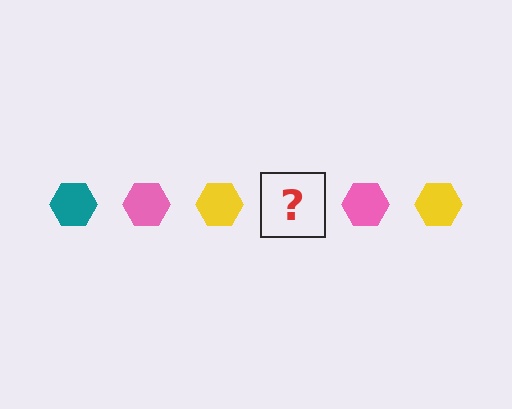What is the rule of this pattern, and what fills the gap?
The rule is that the pattern cycles through teal, pink, yellow hexagons. The gap should be filled with a teal hexagon.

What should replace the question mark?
The question mark should be replaced with a teal hexagon.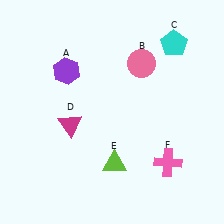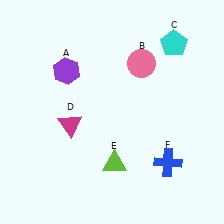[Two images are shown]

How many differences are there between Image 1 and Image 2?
There is 1 difference between the two images.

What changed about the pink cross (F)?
In Image 1, F is pink. In Image 2, it changed to blue.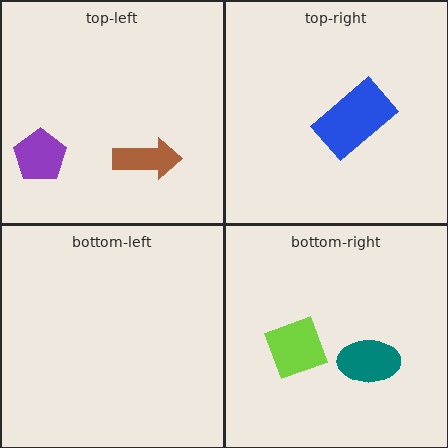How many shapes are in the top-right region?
1.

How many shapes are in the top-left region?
2.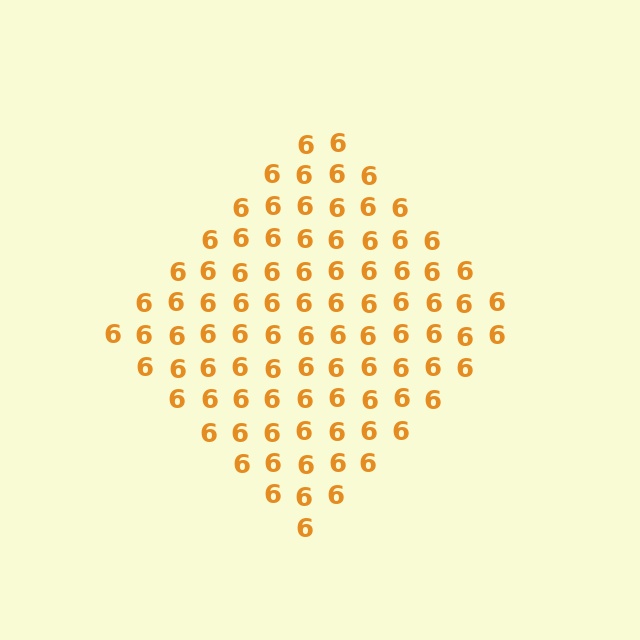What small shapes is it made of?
It is made of small digit 6's.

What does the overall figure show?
The overall figure shows a diamond.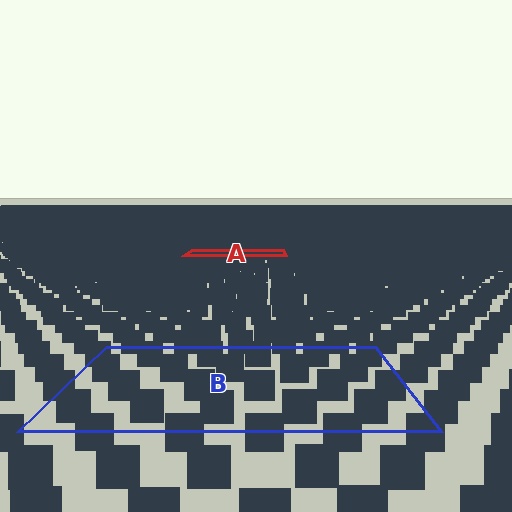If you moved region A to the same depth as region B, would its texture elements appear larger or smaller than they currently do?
They would appear larger. At a closer depth, the same texture elements are projected at a bigger on-screen size.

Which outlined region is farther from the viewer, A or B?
Region A is farther from the viewer — the texture elements inside it appear smaller and more densely packed.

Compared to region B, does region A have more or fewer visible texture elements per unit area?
Region A has more texture elements per unit area — they are packed more densely because it is farther away.